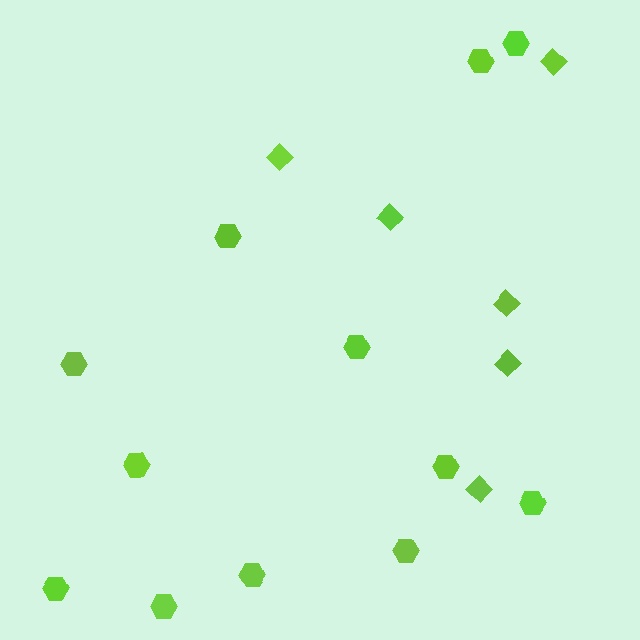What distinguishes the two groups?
There are 2 groups: one group of diamonds (6) and one group of hexagons (12).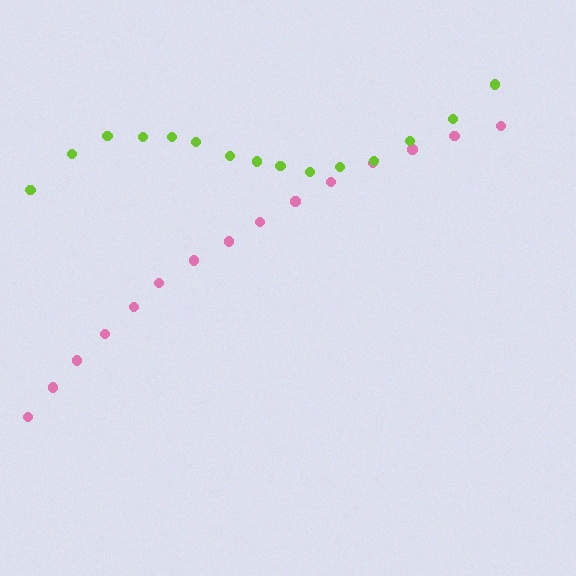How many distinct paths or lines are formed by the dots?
There are 2 distinct paths.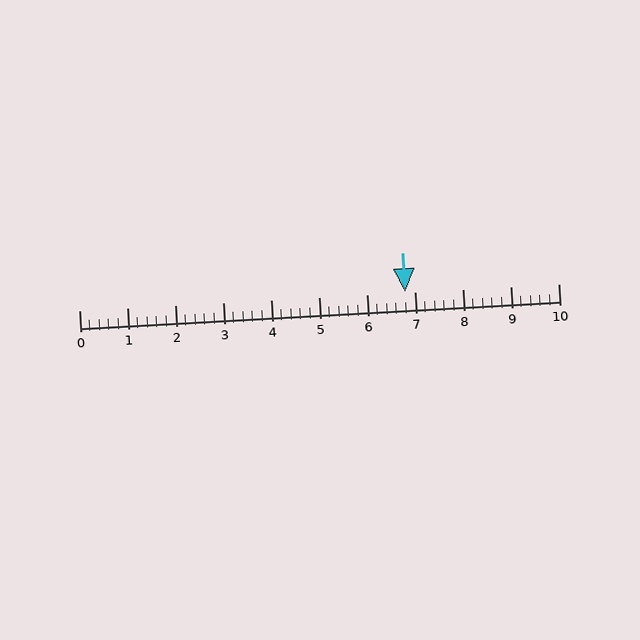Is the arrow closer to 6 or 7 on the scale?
The arrow is closer to 7.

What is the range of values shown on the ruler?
The ruler shows values from 0 to 10.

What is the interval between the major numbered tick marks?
The major tick marks are spaced 1 units apart.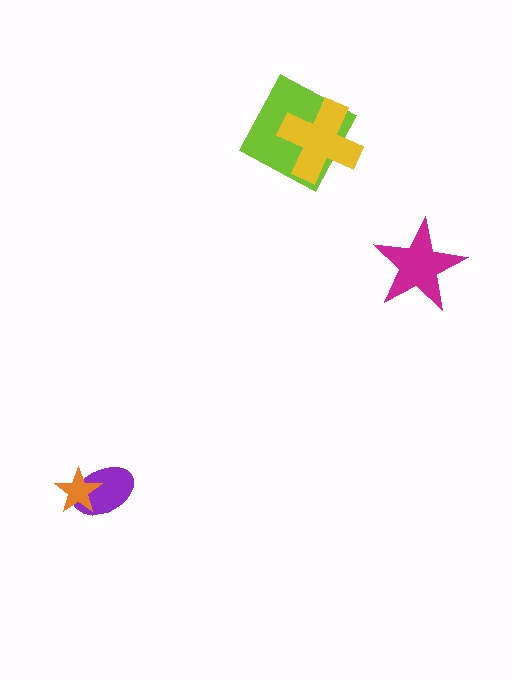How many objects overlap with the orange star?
1 object overlaps with the orange star.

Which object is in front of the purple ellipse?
The orange star is in front of the purple ellipse.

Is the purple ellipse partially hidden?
Yes, it is partially covered by another shape.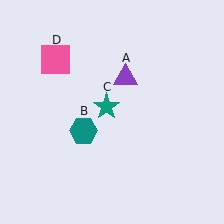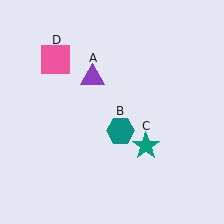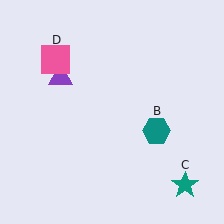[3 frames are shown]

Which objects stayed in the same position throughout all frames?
Pink square (object D) remained stationary.